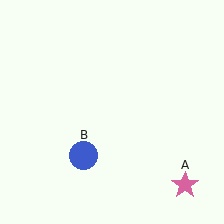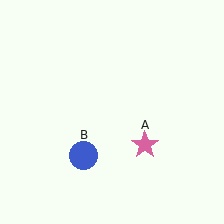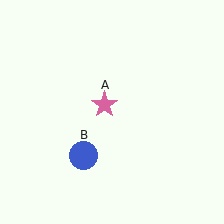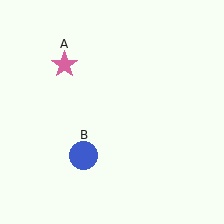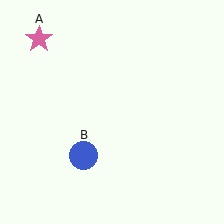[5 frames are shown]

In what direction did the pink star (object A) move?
The pink star (object A) moved up and to the left.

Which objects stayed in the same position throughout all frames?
Blue circle (object B) remained stationary.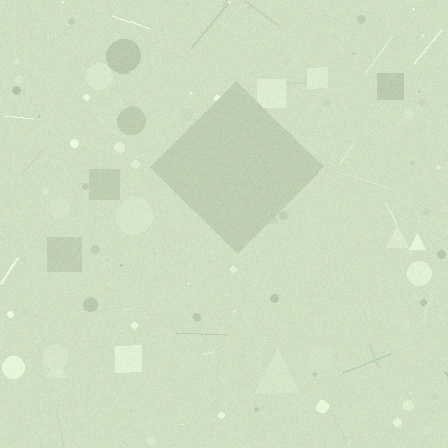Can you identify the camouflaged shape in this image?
The camouflaged shape is a diamond.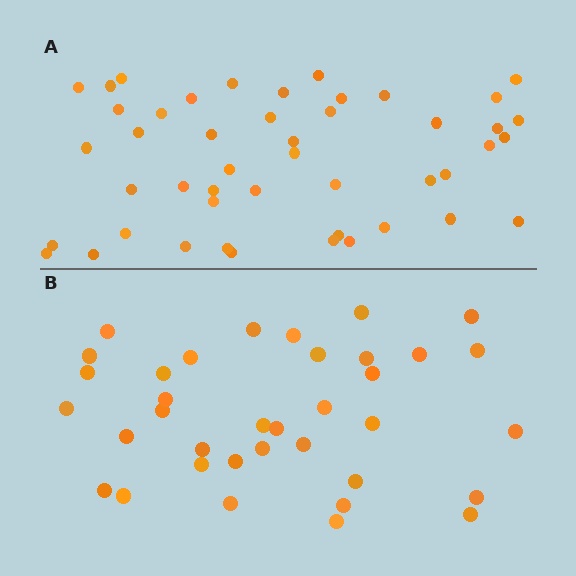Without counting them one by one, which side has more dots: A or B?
Region A (the top region) has more dots.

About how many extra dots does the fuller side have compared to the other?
Region A has roughly 12 or so more dots than region B.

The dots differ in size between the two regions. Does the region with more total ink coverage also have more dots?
No. Region B has more total ink coverage because its dots are larger, but region A actually contains more individual dots. Total area can be misleading — the number of items is what matters here.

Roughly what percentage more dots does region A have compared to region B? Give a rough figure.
About 30% more.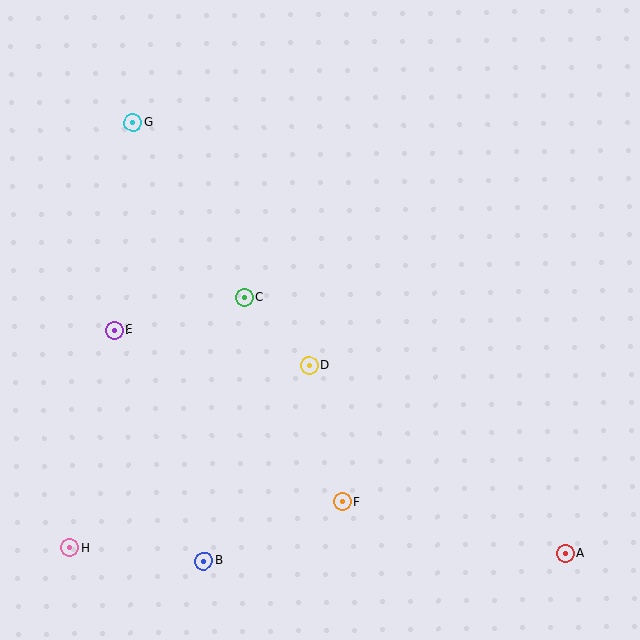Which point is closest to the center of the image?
Point D at (309, 365) is closest to the center.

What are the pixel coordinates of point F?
Point F is at (343, 501).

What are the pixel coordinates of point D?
Point D is at (309, 365).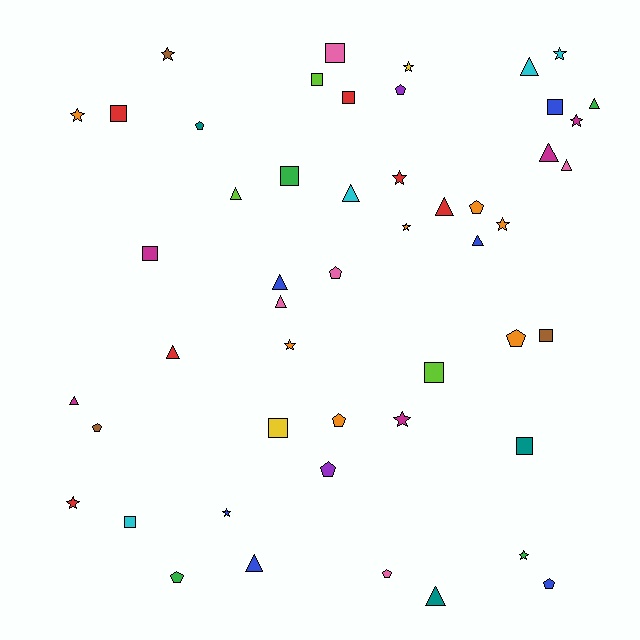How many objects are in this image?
There are 50 objects.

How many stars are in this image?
There are 13 stars.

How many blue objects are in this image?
There are 6 blue objects.